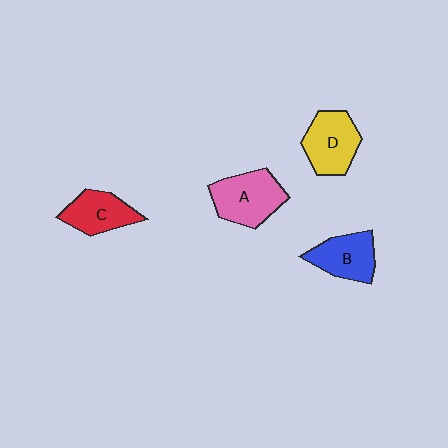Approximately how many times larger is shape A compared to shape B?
Approximately 1.2 times.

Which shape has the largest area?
Shape A (pink).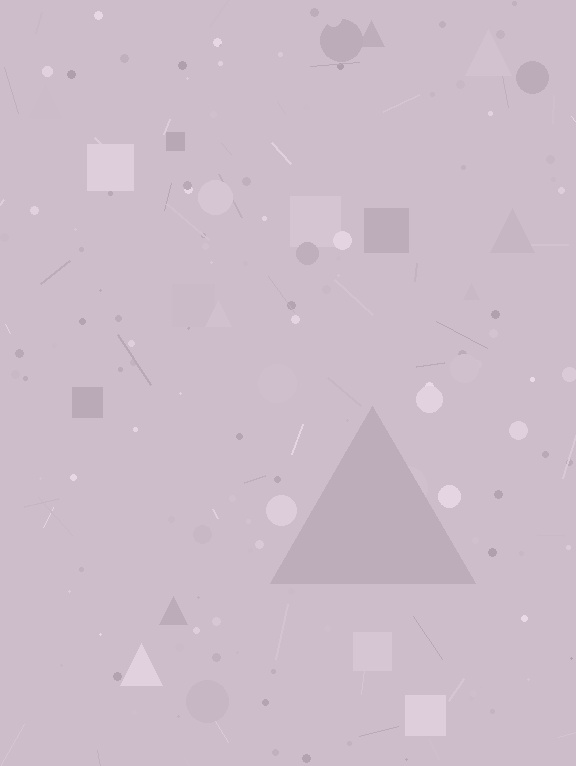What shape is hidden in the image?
A triangle is hidden in the image.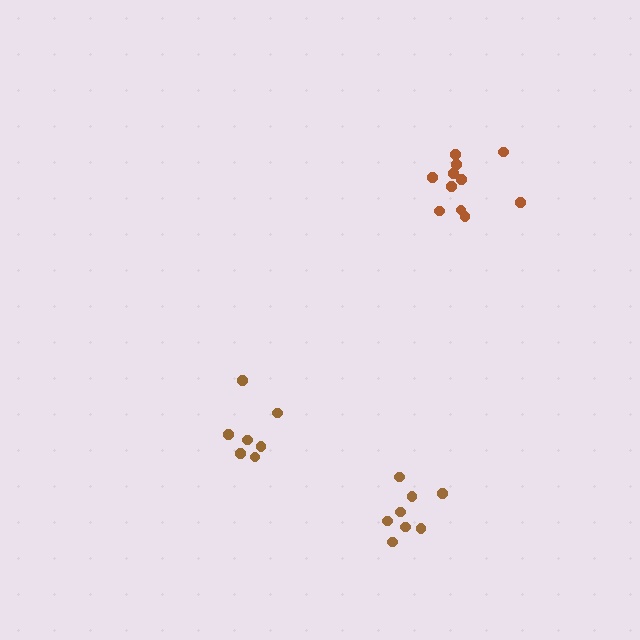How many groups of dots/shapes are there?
There are 3 groups.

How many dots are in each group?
Group 1: 8 dots, Group 2: 7 dots, Group 3: 11 dots (26 total).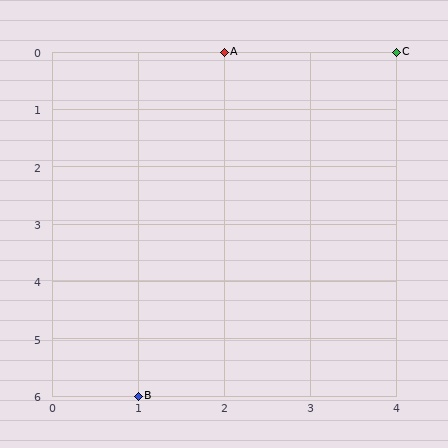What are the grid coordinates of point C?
Point C is at grid coordinates (4, 0).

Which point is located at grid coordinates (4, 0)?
Point C is at (4, 0).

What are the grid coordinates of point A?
Point A is at grid coordinates (2, 0).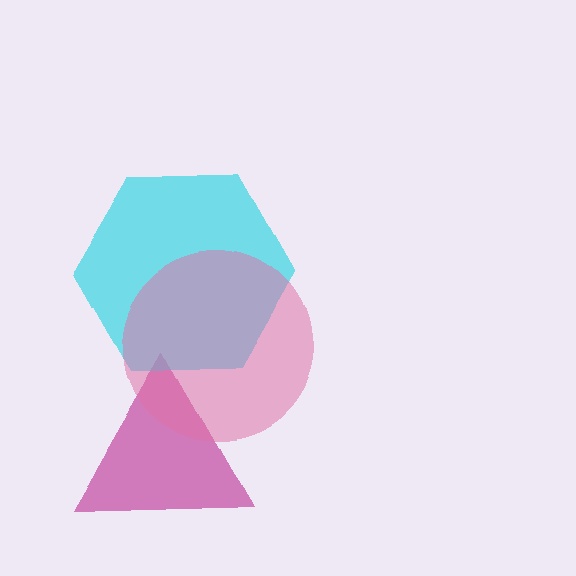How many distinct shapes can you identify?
There are 3 distinct shapes: a magenta triangle, a cyan hexagon, a pink circle.